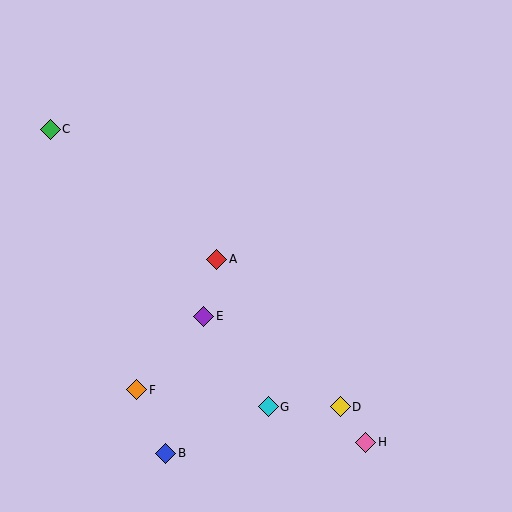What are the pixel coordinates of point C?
Point C is at (50, 129).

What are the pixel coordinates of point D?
Point D is at (340, 407).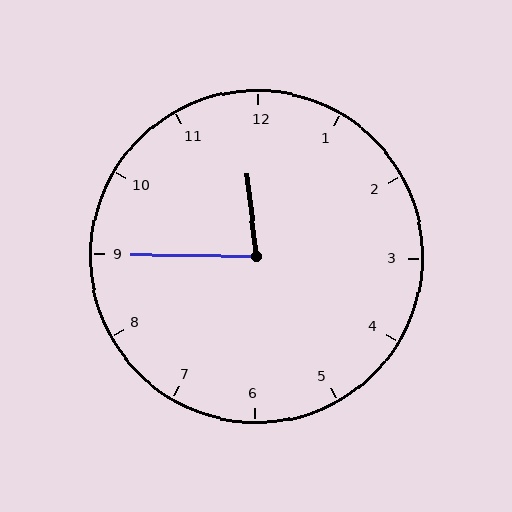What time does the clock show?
11:45.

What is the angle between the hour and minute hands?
Approximately 82 degrees.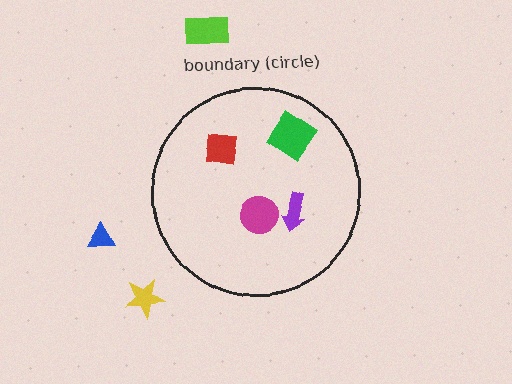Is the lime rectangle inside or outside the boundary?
Outside.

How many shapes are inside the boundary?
4 inside, 3 outside.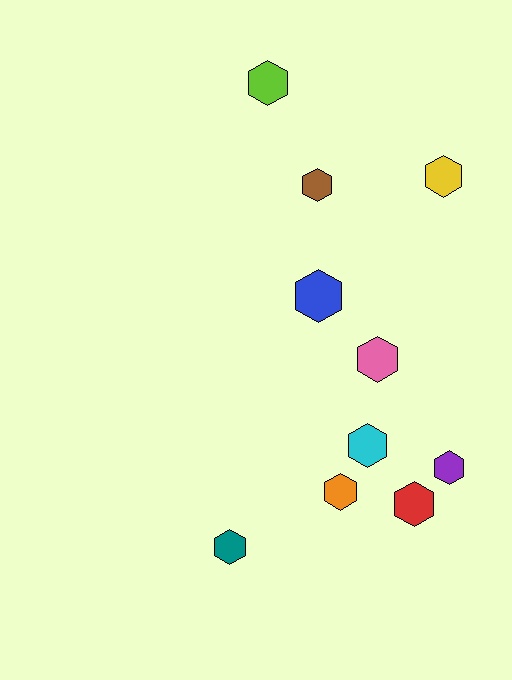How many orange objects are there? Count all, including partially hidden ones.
There is 1 orange object.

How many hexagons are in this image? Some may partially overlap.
There are 10 hexagons.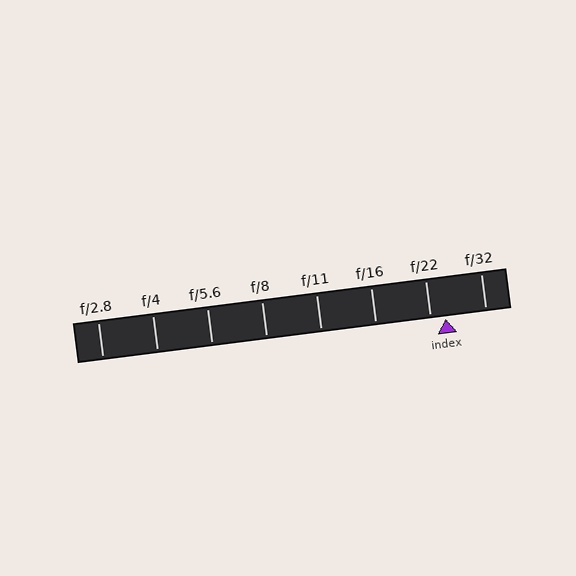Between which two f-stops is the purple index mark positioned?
The index mark is between f/22 and f/32.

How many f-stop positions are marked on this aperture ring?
There are 8 f-stop positions marked.